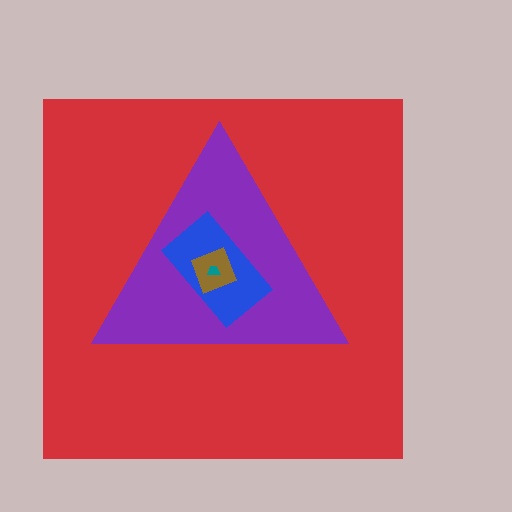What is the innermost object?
The teal trapezoid.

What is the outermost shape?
The red square.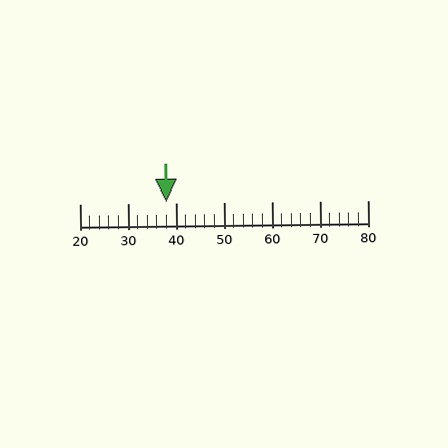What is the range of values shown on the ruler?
The ruler shows values from 20 to 80.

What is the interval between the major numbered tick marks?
The major tick marks are spaced 10 units apart.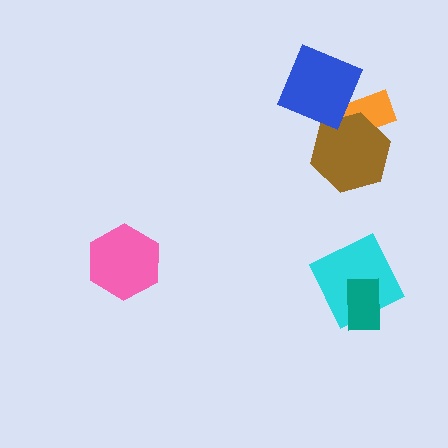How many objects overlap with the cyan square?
1 object overlaps with the cyan square.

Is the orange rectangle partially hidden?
Yes, it is partially covered by another shape.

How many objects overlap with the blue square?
1 object overlaps with the blue square.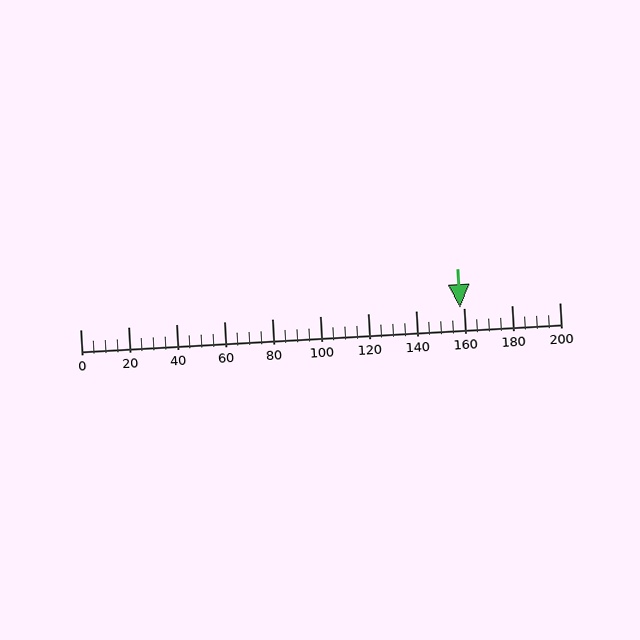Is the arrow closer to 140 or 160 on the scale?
The arrow is closer to 160.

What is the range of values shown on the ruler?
The ruler shows values from 0 to 200.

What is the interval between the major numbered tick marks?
The major tick marks are spaced 20 units apart.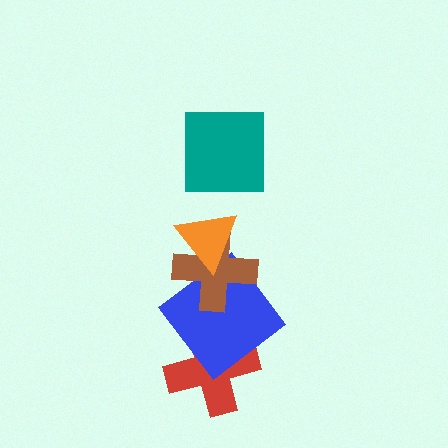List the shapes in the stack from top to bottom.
From top to bottom: the teal square, the orange triangle, the brown cross, the blue diamond, the red cross.